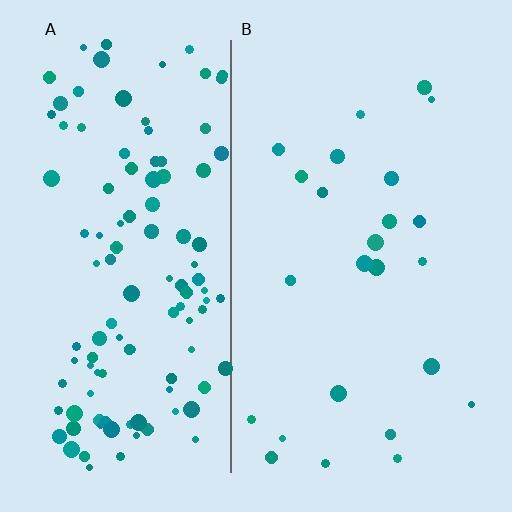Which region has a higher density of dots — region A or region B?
A (the left).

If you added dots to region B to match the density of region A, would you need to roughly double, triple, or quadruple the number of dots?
Approximately quadruple.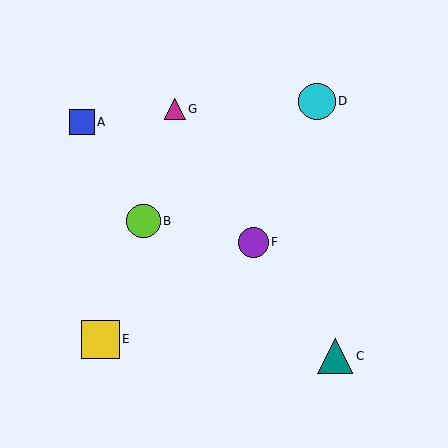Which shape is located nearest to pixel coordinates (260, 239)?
The purple circle (labeled F) at (254, 242) is nearest to that location.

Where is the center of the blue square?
The center of the blue square is at (82, 122).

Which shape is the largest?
The yellow square (labeled E) is the largest.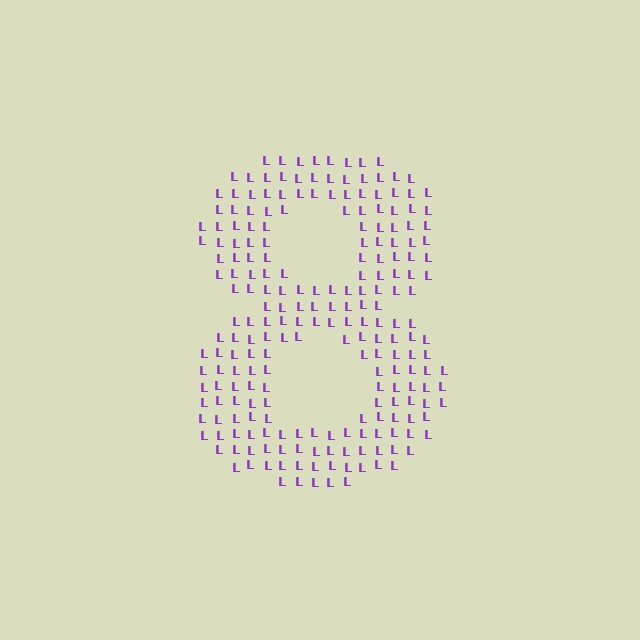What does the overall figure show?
The overall figure shows the digit 8.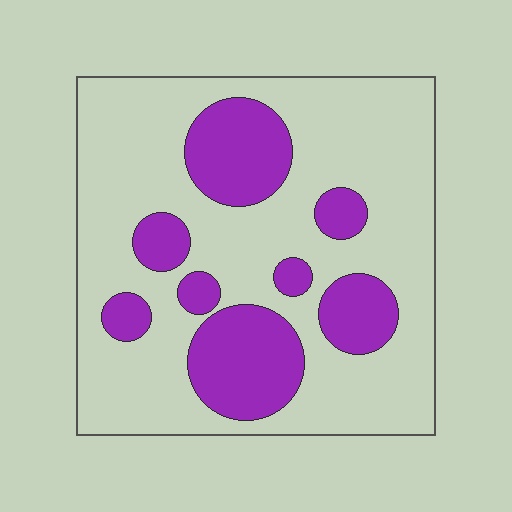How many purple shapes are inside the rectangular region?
8.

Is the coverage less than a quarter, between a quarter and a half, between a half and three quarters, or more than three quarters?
Between a quarter and a half.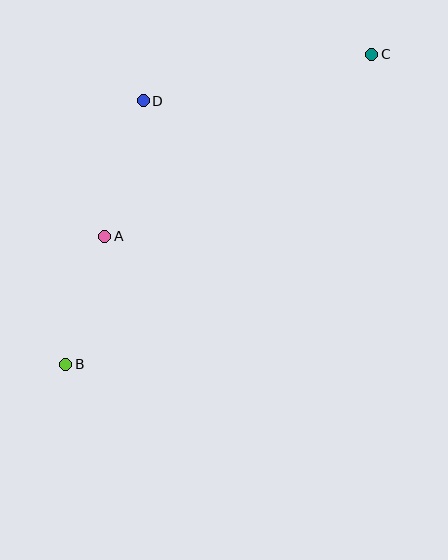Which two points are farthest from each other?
Points B and C are farthest from each other.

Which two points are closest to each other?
Points A and B are closest to each other.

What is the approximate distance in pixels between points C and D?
The distance between C and D is approximately 233 pixels.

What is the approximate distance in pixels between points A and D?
The distance between A and D is approximately 141 pixels.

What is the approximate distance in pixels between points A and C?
The distance between A and C is approximately 323 pixels.